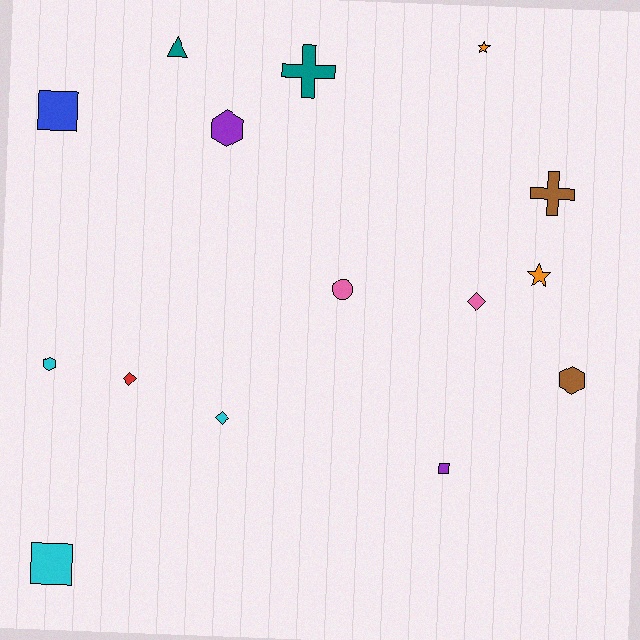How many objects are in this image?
There are 15 objects.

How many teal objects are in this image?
There are 2 teal objects.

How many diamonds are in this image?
There are 3 diamonds.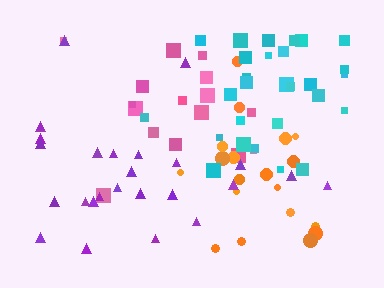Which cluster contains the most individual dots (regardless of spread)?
Cyan (28).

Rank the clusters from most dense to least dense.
cyan, orange, purple, pink.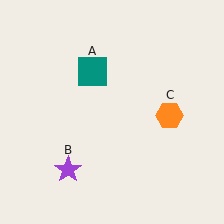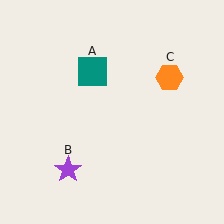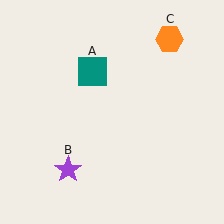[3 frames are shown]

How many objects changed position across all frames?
1 object changed position: orange hexagon (object C).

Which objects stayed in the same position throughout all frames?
Teal square (object A) and purple star (object B) remained stationary.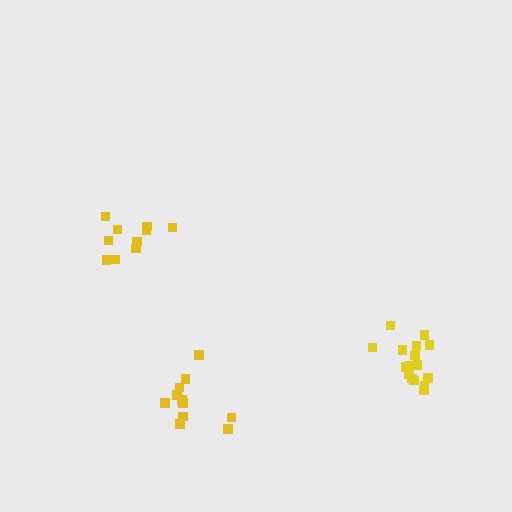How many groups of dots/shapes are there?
There are 3 groups.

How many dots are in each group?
Group 1: 11 dots, Group 2: 16 dots, Group 3: 10 dots (37 total).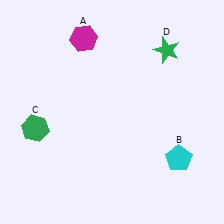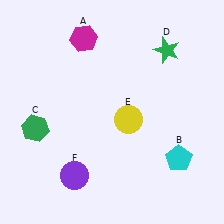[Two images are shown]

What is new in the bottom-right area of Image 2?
A yellow circle (E) was added in the bottom-right area of Image 2.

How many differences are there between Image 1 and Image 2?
There are 2 differences between the two images.